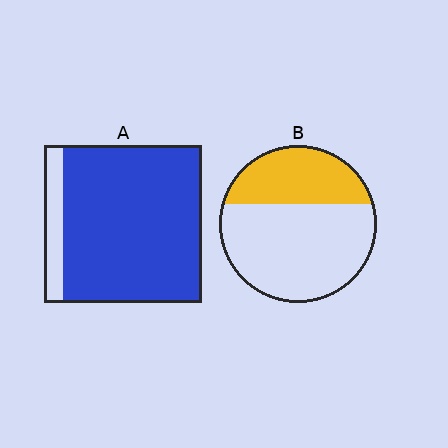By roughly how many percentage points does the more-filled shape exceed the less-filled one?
By roughly 55 percentage points (A over B).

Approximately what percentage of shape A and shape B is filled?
A is approximately 90% and B is approximately 35%.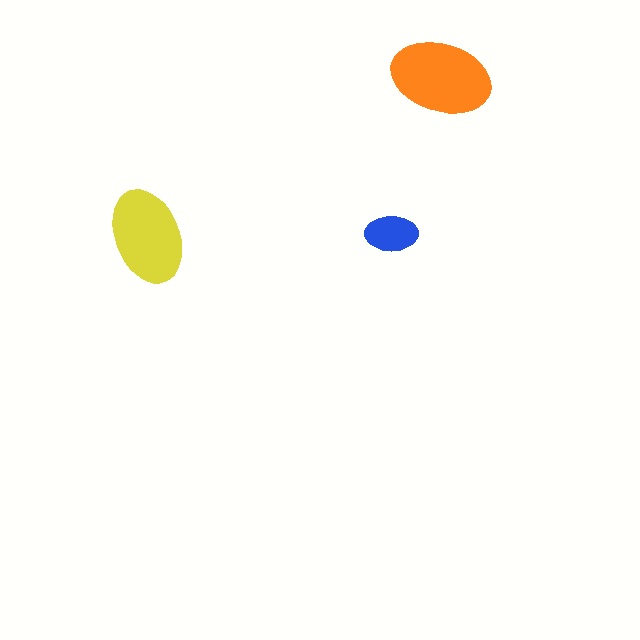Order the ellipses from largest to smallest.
the orange one, the yellow one, the blue one.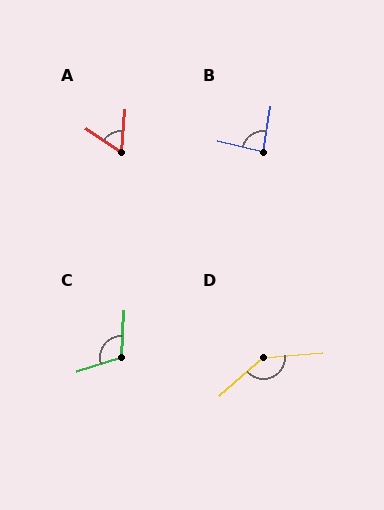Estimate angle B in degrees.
Approximately 85 degrees.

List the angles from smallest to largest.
A (60°), B (85°), C (110°), D (144°).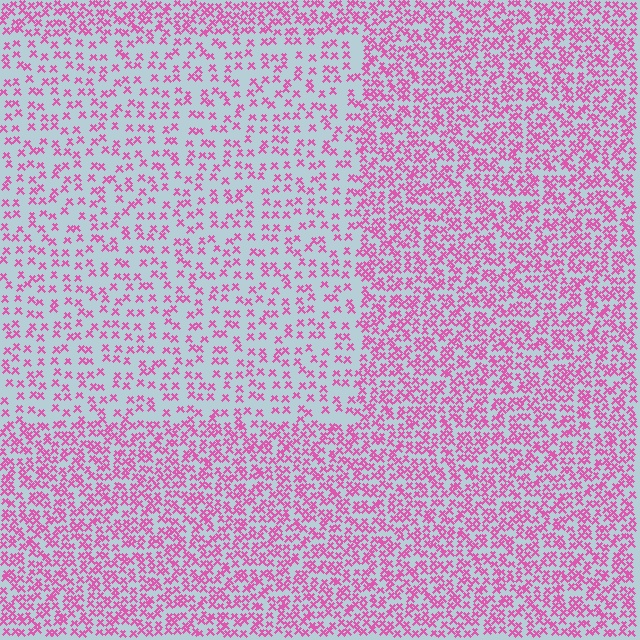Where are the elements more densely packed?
The elements are more densely packed outside the rectangle boundary.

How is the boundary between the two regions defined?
The boundary is defined by a change in element density (approximately 2.0x ratio). All elements are the same color, size, and shape.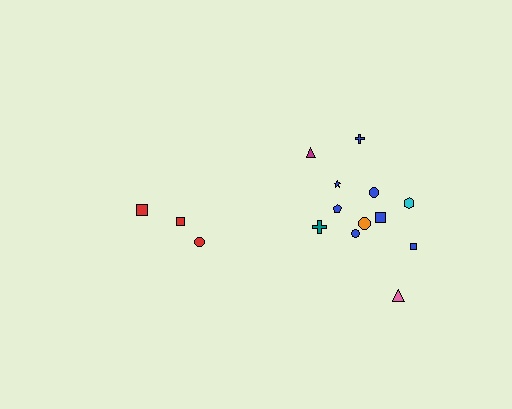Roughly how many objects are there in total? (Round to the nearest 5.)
Roughly 15 objects in total.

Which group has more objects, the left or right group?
The right group.